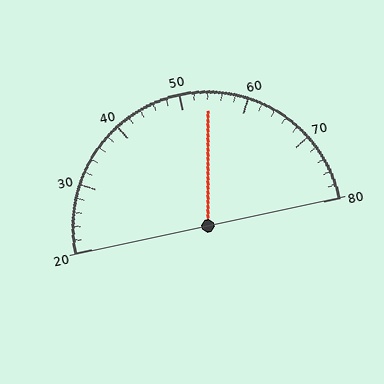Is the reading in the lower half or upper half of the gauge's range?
The reading is in the upper half of the range (20 to 80).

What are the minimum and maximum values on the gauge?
The gauge ranges from 20 to 80.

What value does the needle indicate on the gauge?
The needle indicates approximately 54.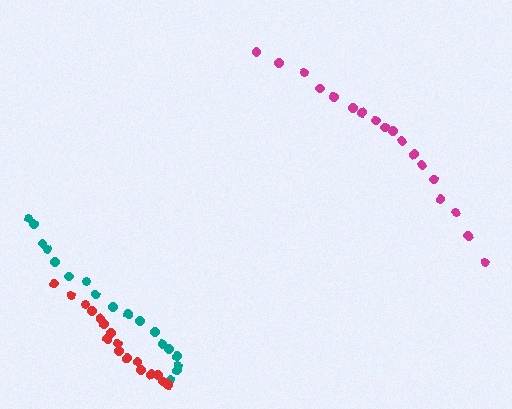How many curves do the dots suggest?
There are 3 distinct paths.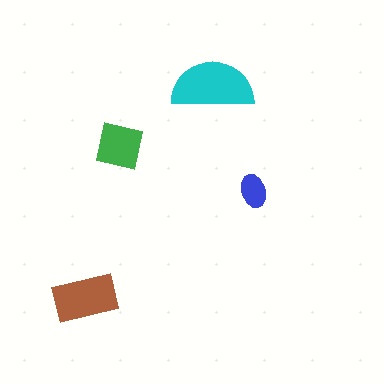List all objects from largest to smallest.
The cyan semicircle, the brown rectangle, the green square, the blue ellipse.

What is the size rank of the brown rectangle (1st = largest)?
2nd.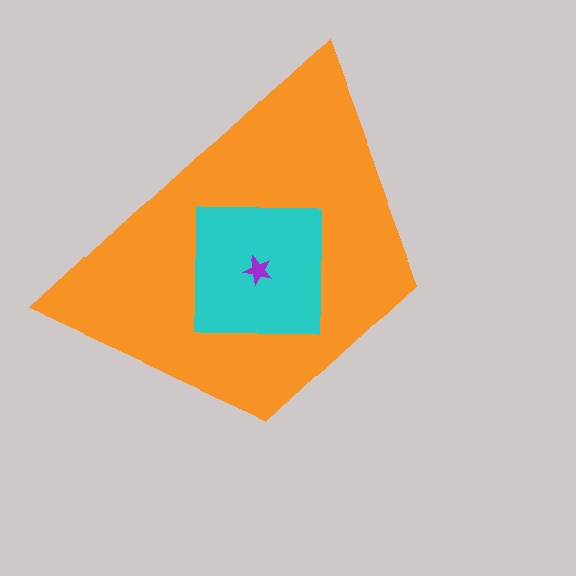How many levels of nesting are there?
3.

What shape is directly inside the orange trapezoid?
The cyan square.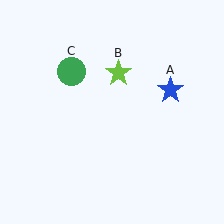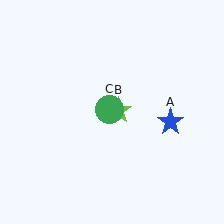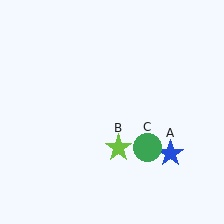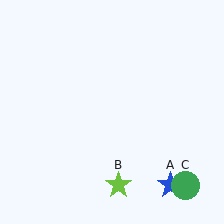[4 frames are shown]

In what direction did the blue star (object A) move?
The blue star (object A) moved down.